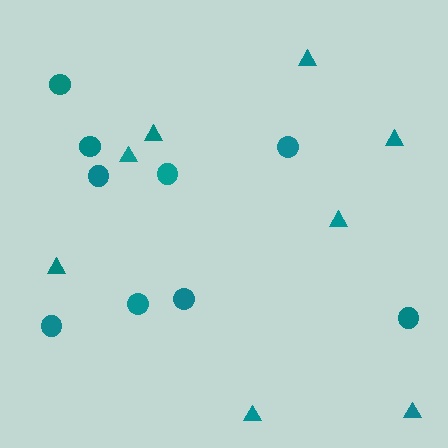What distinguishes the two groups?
There are 2 groups: one group of triangles (8) and one group of circles (9).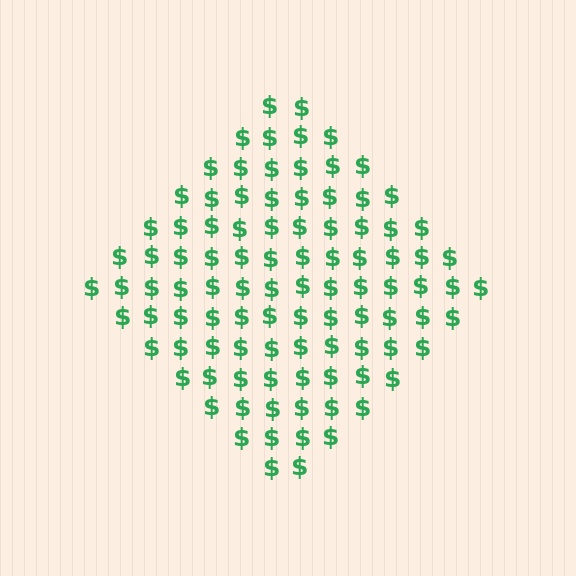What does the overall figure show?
The overall figure shows a diamond.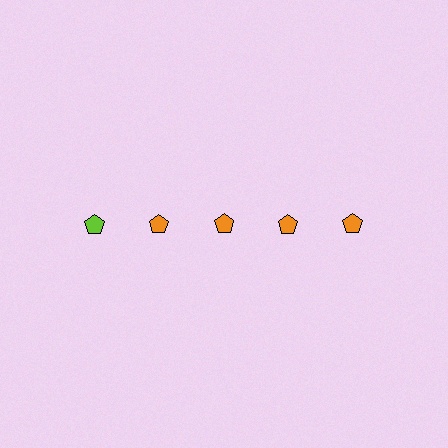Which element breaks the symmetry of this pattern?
The lime pentagon in the top row, leftmost column breaks the symmetry. All other shapes are orange pentagons.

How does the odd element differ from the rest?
It has a different color: lime instead of orange.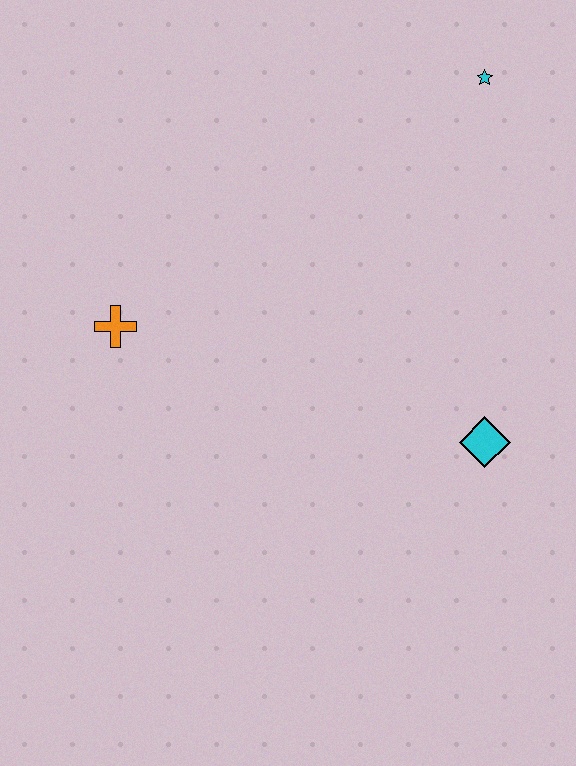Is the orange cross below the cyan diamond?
No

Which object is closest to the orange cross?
The cyan diamond is closest to the orange cross.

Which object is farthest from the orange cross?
The cyan star is farthest from the orange cross.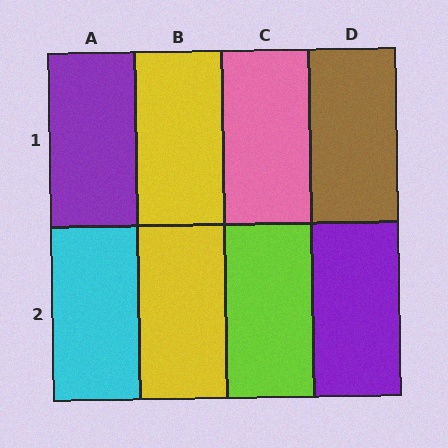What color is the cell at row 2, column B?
Yellow.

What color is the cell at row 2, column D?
Purple.